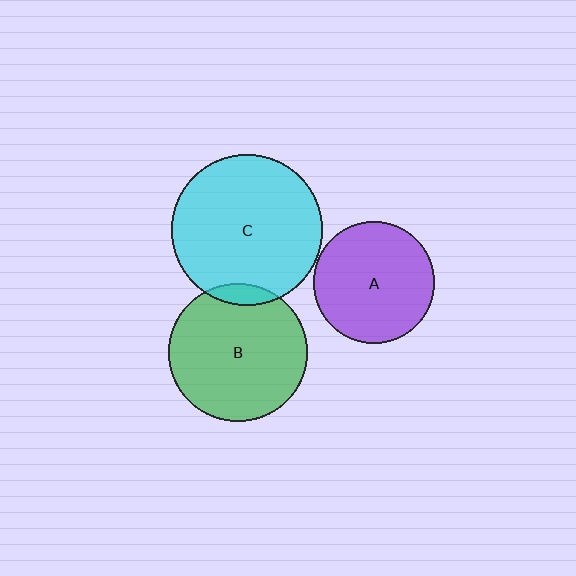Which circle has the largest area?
Circle C (cyan).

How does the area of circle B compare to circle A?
Approximately 1.3 times.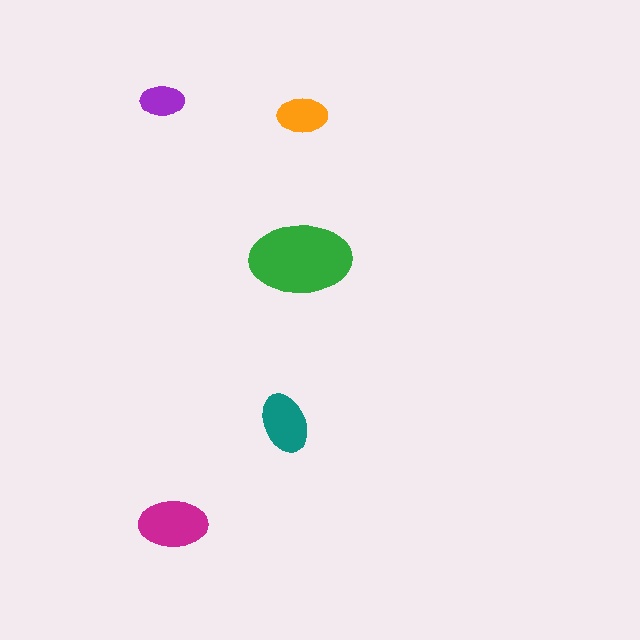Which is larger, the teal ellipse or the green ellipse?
The green one.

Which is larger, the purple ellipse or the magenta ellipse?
The magenta one.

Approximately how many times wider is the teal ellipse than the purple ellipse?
About 1.5 times wider.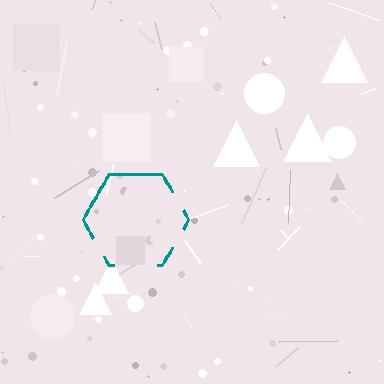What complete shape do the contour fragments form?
The contour fragments form a hexagon.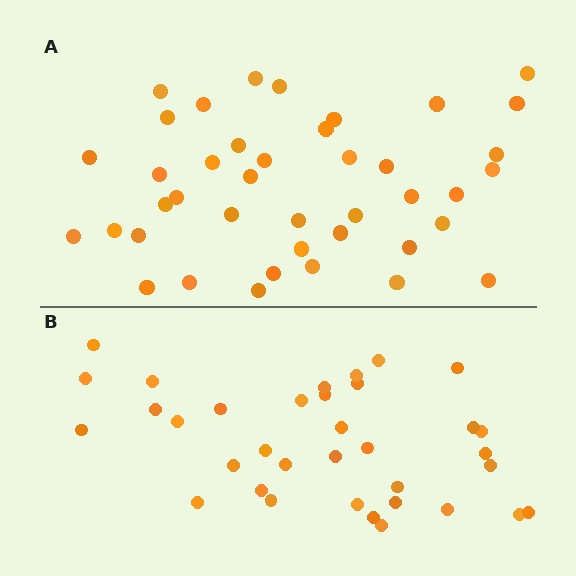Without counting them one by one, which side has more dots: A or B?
Region A (the top region) has more dots.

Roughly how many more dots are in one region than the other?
Region A has about 6 more dots than region B.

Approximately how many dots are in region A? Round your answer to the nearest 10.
About 40 dots. (The exact count is 41, which rounds to 40.)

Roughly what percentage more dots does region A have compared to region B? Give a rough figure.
About 15% more.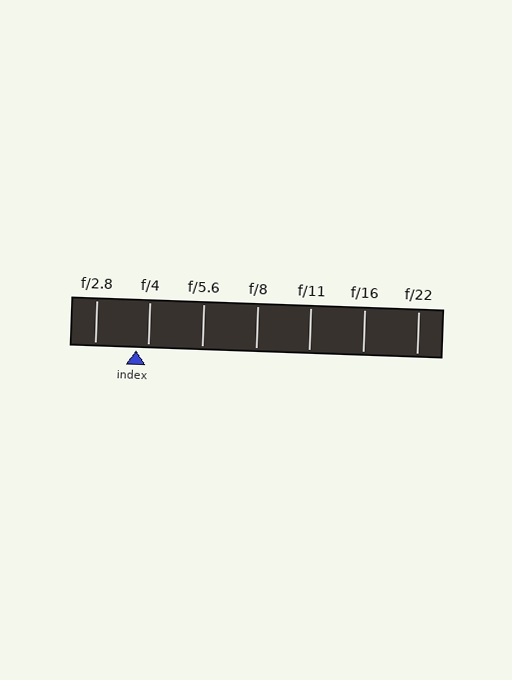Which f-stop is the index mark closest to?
The index mark is closest to f/4.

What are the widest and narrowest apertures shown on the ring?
The widest aperture shown is f/2.8 and the narrowest is f/22.